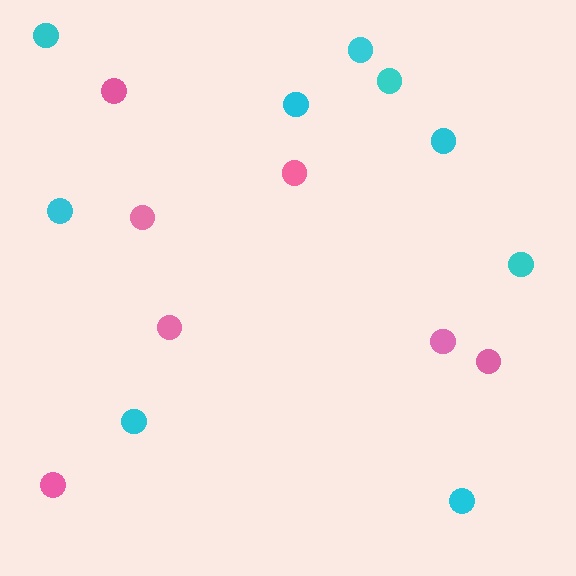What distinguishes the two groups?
There are 2 groups: one group of cyan circles (9) and one group of pink circles (7).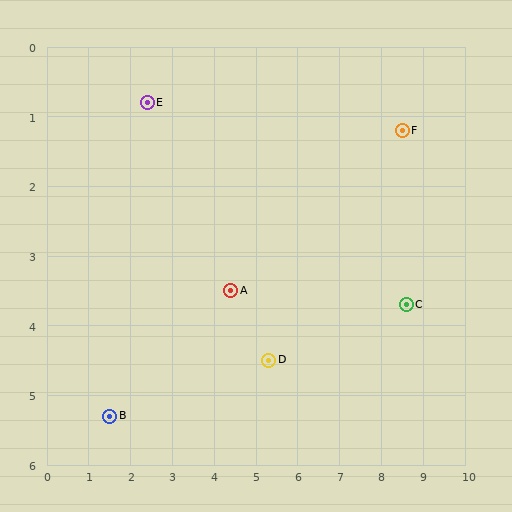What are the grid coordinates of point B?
Point B is at approximately (1.5, 5.3).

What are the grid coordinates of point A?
Point A is at approximately (4.4, 3.5).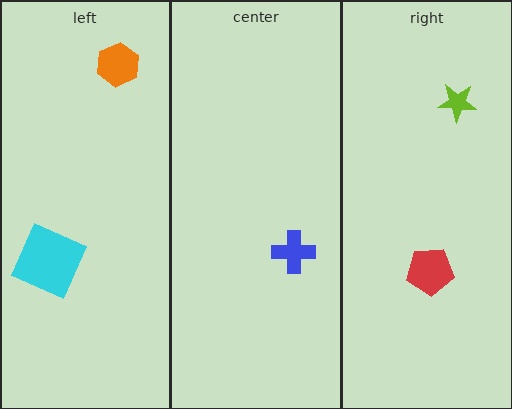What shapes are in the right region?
The lime star, the red pentagon.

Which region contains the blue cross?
The center region.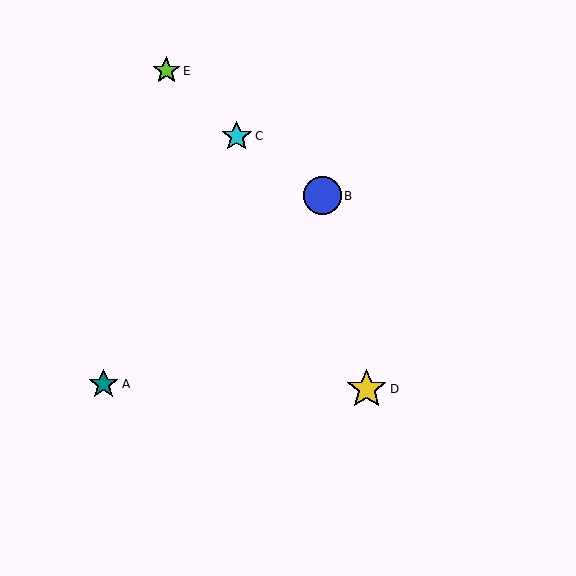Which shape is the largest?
The yellow star (labeled D) is the largest.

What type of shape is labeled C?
Shape C is a cyan star.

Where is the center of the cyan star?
The center of the cyan star is at (237, 136).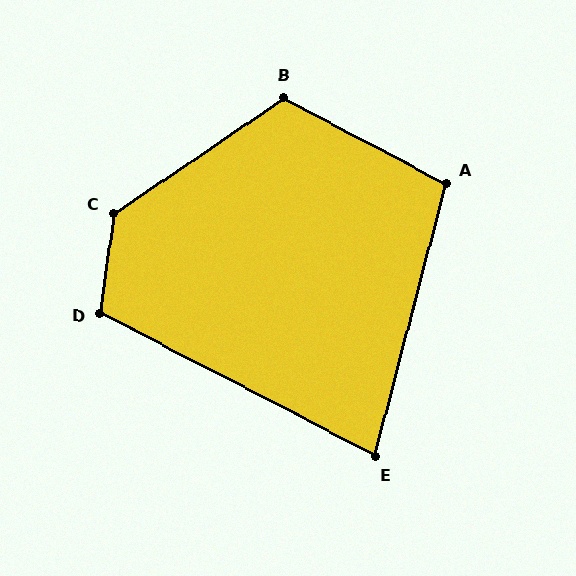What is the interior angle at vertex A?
Approximately 103 degrees (obtuse).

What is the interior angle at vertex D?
Approximately 110 degrees (obtuse).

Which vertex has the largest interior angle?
C, at approximately 132 degrees.